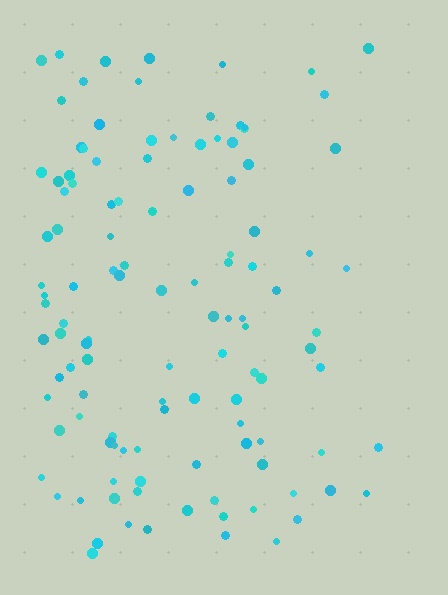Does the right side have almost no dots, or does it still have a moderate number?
Still a moderate number, just noticeably fewer than the left.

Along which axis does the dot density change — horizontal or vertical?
Horizontal.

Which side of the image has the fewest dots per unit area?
The right.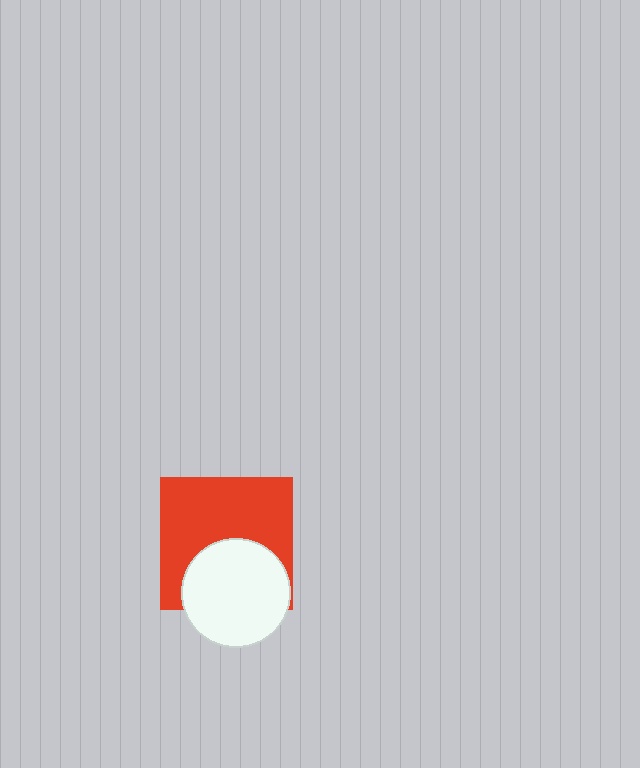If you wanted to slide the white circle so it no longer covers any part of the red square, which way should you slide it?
Slide it down — that is the most direct way to separate the two shapes.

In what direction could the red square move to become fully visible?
The red square could move up. That would shift it out from behind the white circle entirely.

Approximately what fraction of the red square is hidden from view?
Roughly 37% of the red square is hidden behind the white circle.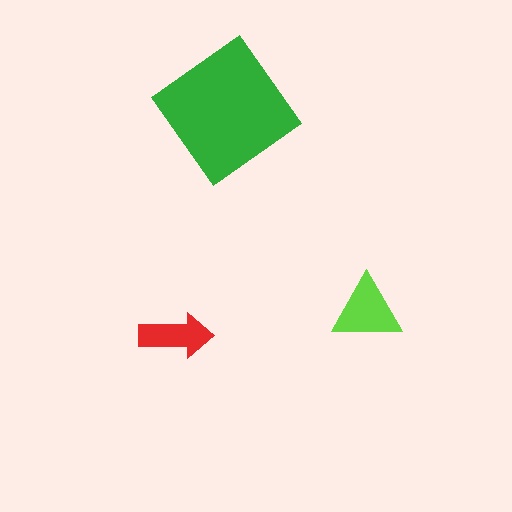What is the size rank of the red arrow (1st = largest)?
3rd.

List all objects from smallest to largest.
The red arrow, the lime triangle, the green diamond.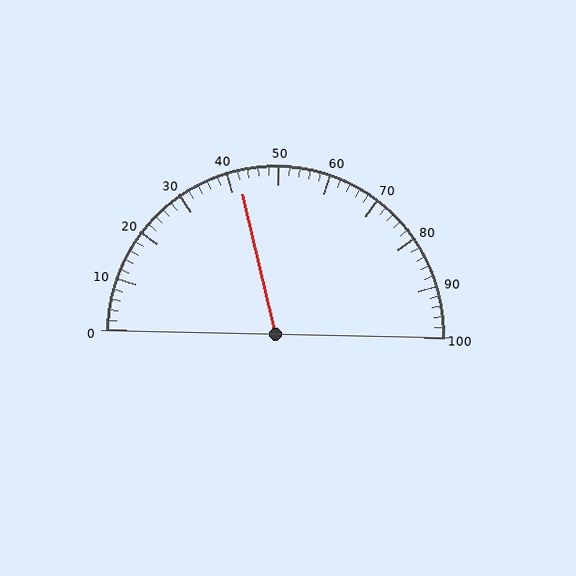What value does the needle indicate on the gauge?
The needle indicates approximately 42.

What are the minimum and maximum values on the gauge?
The gauge ranges from 0 to 100.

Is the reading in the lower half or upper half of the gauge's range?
The reading is in the lower half of the range (0 to 100).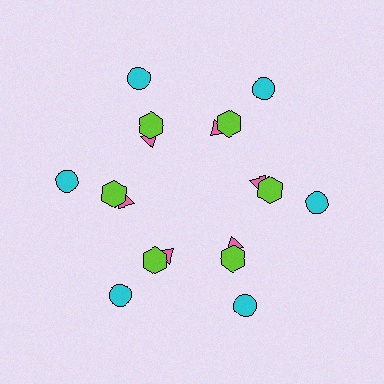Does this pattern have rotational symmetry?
Yes, this pattern has 6-fold rotational symmetry. It looks the same after rotating 60 degrees around the center.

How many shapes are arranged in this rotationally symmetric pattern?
There are 18 shapes, arranged in 6 groups of 3.